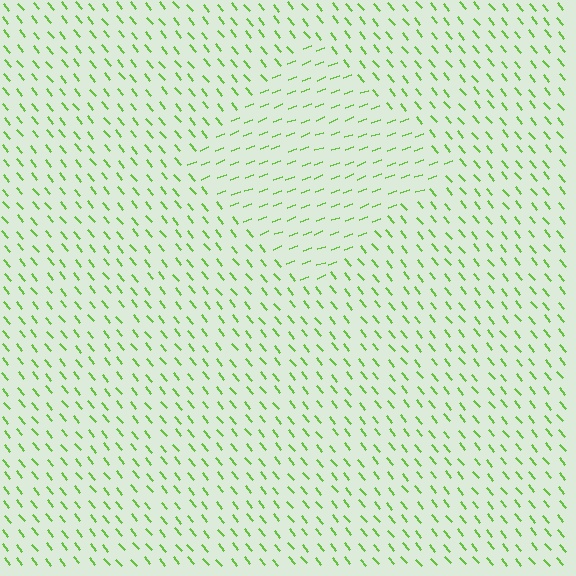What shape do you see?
I see a diamond.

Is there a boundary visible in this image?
Yes, there is a texture boundary formed by a change in line orientation.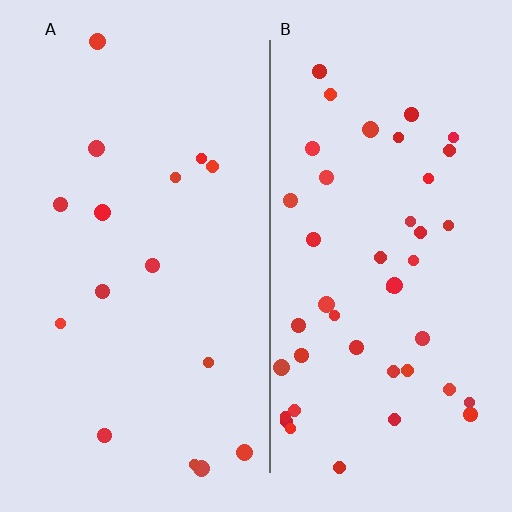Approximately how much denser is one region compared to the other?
Approximately 2.8× — region B over region A.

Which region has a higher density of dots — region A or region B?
B (the right).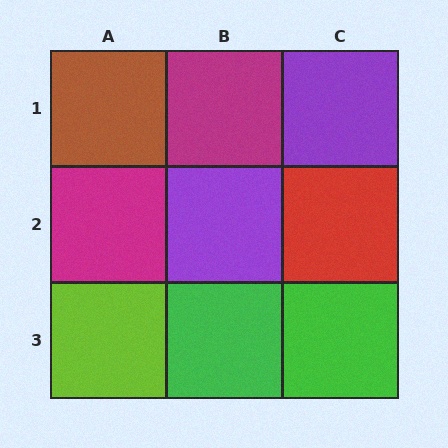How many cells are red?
1 cell is red.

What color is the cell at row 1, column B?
Magenta.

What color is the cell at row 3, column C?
Green.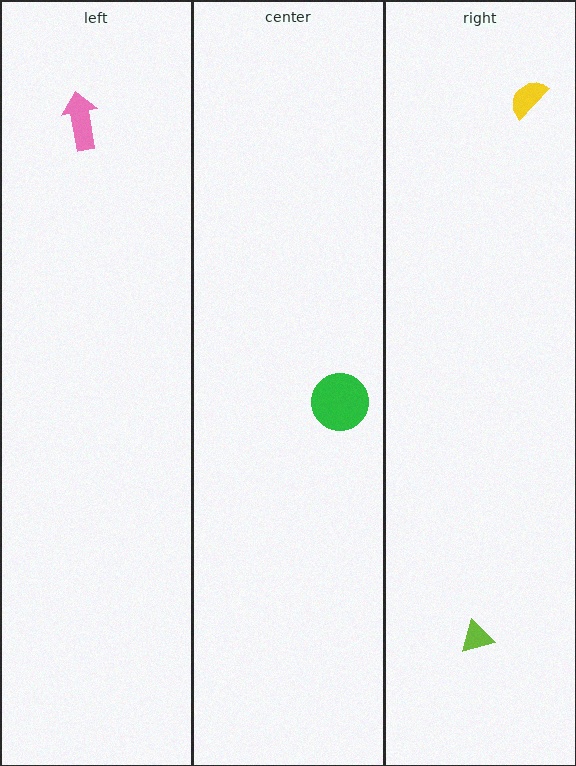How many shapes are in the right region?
2.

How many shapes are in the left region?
1.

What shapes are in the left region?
The pink arrow.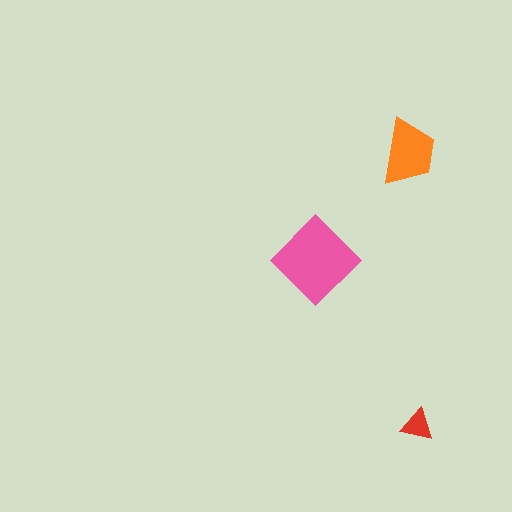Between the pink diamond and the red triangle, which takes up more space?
The pink diamond.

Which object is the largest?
The pink diamond.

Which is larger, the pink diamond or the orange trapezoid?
The pink diamond.